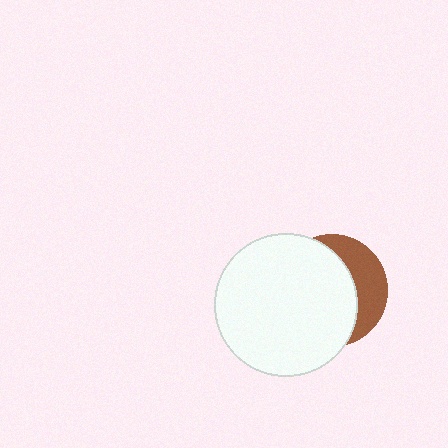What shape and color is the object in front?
The object in front is a white circle.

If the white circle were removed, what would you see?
You would see the complete brown circle.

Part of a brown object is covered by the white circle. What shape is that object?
It is a circle.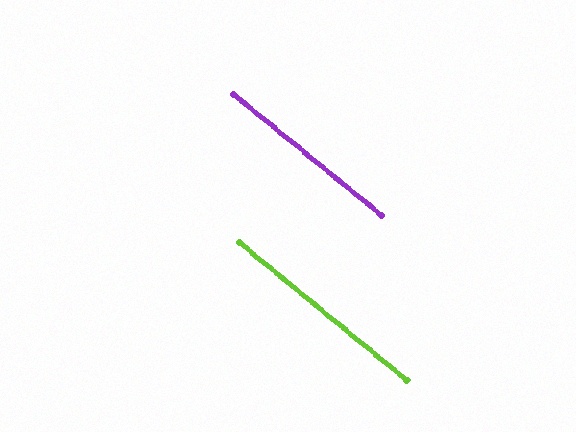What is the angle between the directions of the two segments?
Approximately 0 degrees.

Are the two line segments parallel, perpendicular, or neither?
Parallel — their directions differ by only 0.4°.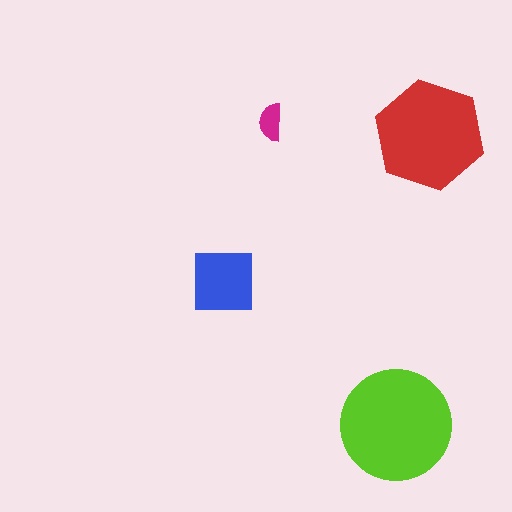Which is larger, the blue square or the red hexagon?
The red hexagon.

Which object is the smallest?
The magenta semicircle.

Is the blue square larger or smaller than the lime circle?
Smaller.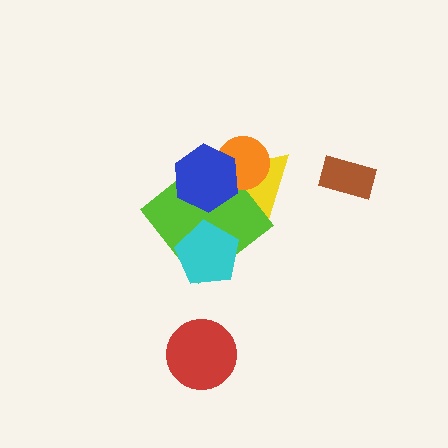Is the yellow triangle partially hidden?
Yes, it is partially covered by another shape.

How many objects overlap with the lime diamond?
4 objects overlap with the lime diamond.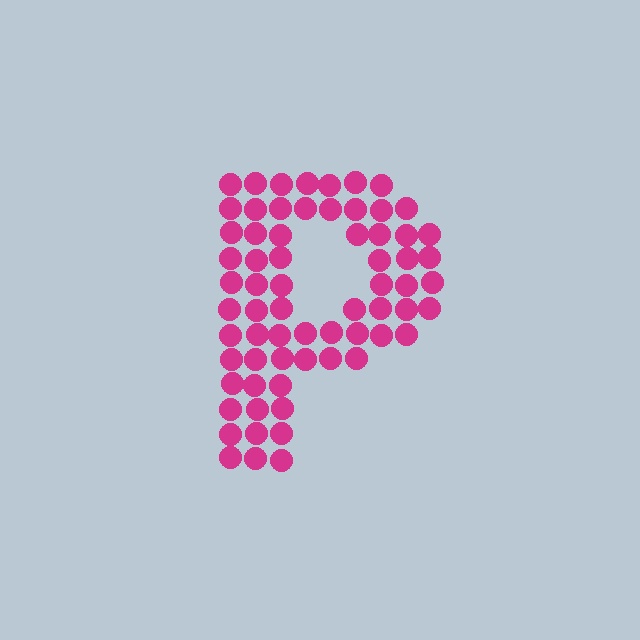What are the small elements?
The small elements are circles.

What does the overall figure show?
The overall figure shows the letter P.